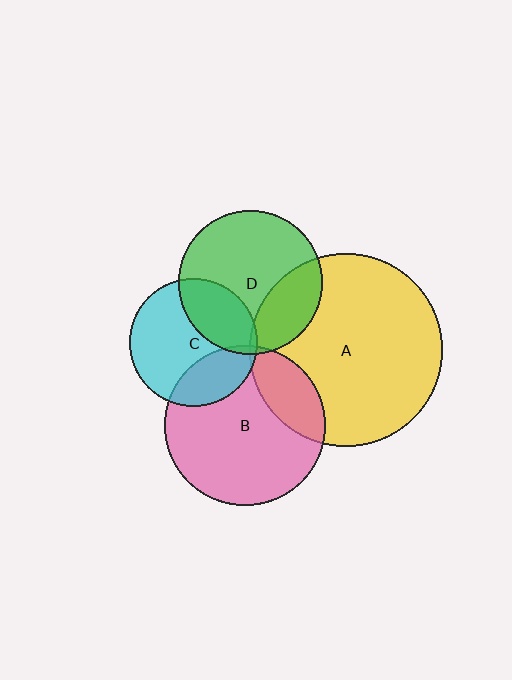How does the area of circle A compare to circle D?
Approximately 1.8 times.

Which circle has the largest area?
Circle A (yellow).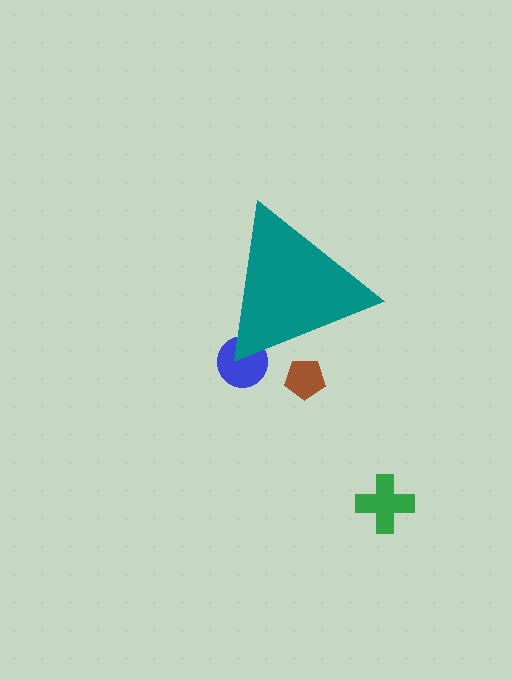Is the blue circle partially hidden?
Yes, the blue circle is partially hidden behind the teal triangle.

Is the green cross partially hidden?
No, the green cross is fully visible.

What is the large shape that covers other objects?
A teal triangle.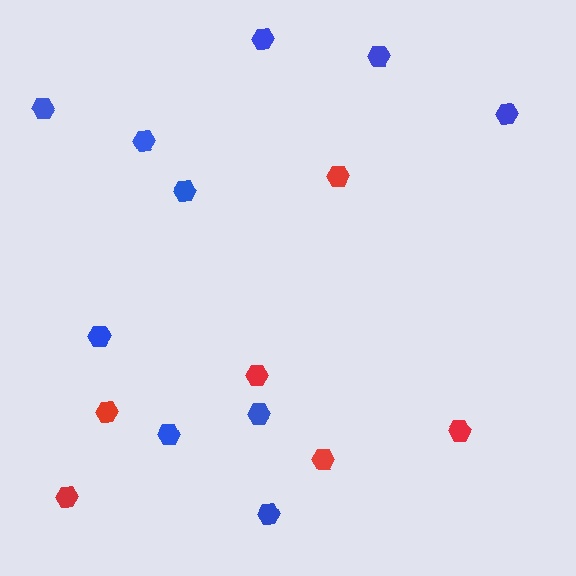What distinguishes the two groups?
There are 2 groups: one group of blue hexagons (10) and one group of red hexagons (6).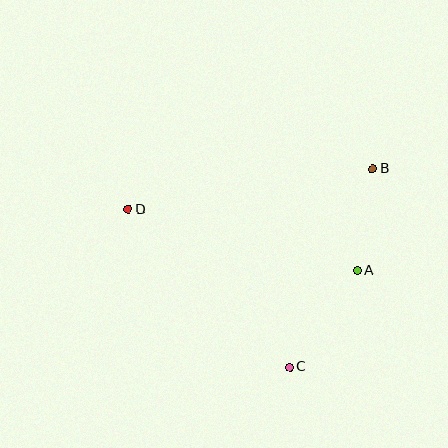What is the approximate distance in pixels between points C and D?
The distance between C and D is approximately 226 pixels.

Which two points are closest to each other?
Points A and B are closest to each other.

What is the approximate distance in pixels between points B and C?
The distance between B and C is approximately 215 pixels.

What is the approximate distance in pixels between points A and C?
The distance between A and C is approximately 118 pixels.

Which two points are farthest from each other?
Points B and D are farthest from each other.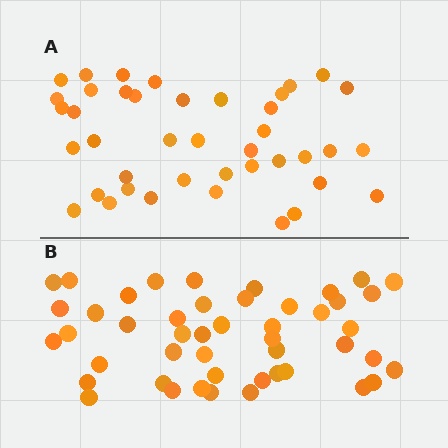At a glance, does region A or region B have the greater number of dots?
Region B (the bottom region) has more dots.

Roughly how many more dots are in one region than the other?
Region B has about 6 more dots than region A.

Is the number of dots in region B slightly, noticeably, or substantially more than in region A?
Region B has only slightly more — the two regions are fairly close. The ratio is roughly 1.1 to 1.